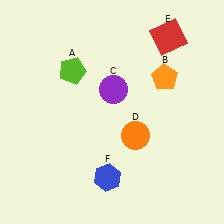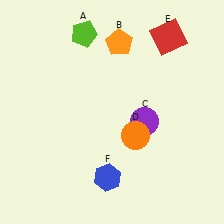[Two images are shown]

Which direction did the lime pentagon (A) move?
The lime pentagon (A) moved up.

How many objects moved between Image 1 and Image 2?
3 objects moved between the two images.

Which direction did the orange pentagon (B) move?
The orange pentagon (B) moved left.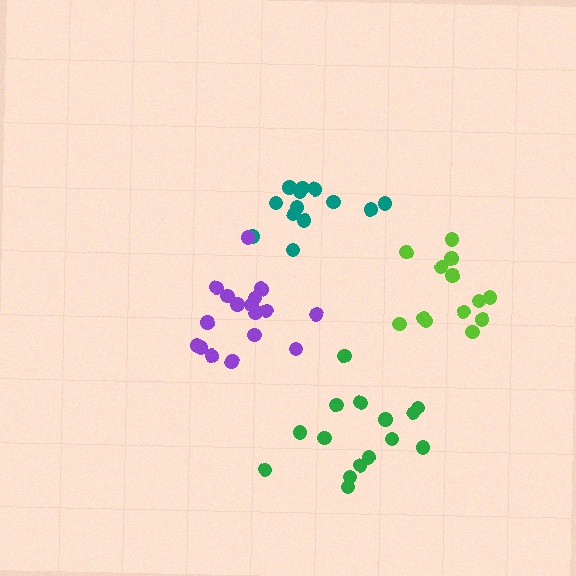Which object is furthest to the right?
The lime cluster is rightmost.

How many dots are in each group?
Group 1: 15 dots, Group 2: 13 dots, Group 3: 13 dots, Group 4: 17 dots (58 total).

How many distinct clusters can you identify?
There are 4 distinct clusters.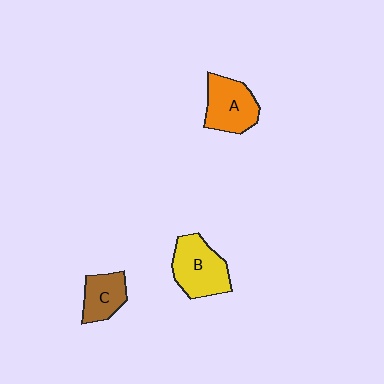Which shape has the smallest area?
Shape C (brown).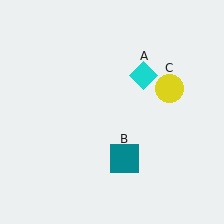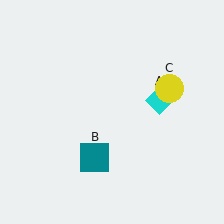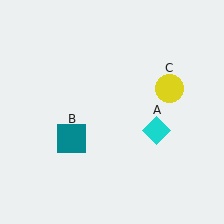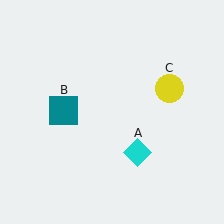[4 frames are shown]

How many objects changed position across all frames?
2 objects changed position: cyan diamond (object A), teal square (object B).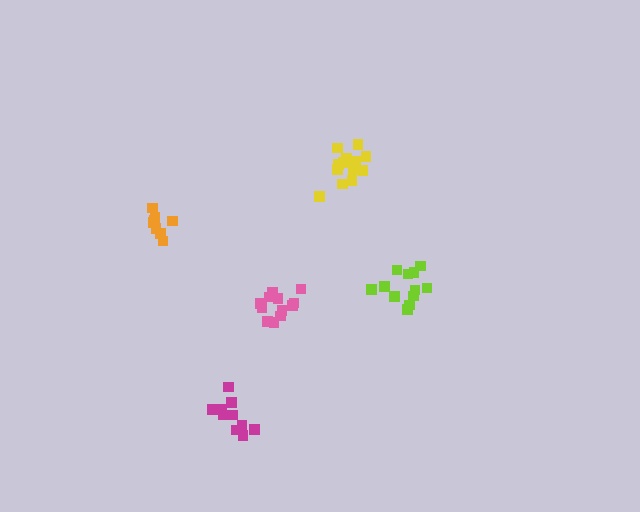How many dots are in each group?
Group 1: 8 dots, Group 2: 13 dots, Group 3: 12 dots, Group 4: 12 dots, Group 5: 10 dots (55 total).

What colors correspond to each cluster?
The clusters are colored: orange, yellow, lime, pink, magenta.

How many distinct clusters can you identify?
There are 5 distinct clusters.